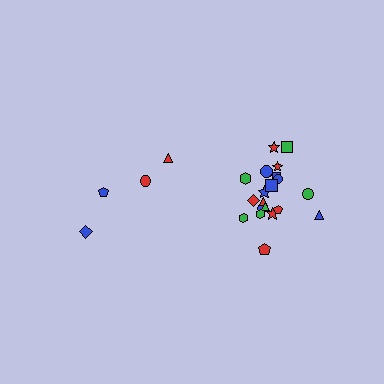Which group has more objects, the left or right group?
The right group.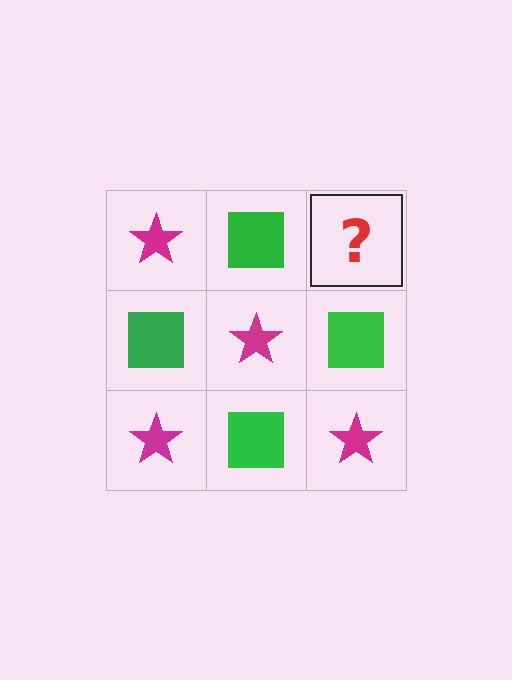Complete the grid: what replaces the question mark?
The question mark should be replaced with a magenta star.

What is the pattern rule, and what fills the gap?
The rule is that it alternates magenta star and green square in a checkerboard pattern. The gap should be filled with a magenta star.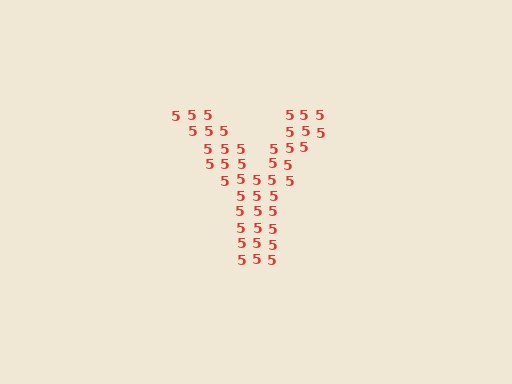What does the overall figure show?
The overall figure shows the letter Y.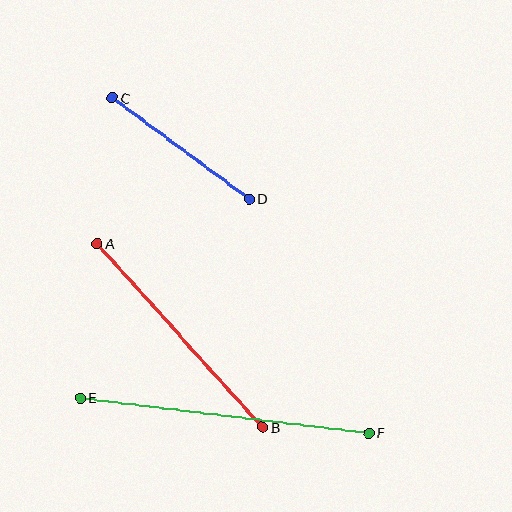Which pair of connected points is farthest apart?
Points E and F are farthest apart.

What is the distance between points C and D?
The distance is approximately 170 pixels.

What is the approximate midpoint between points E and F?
The midpoint is at approximately (224, 415) pixels.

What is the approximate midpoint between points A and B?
The midpoint is at approximately (180, 335) pixels.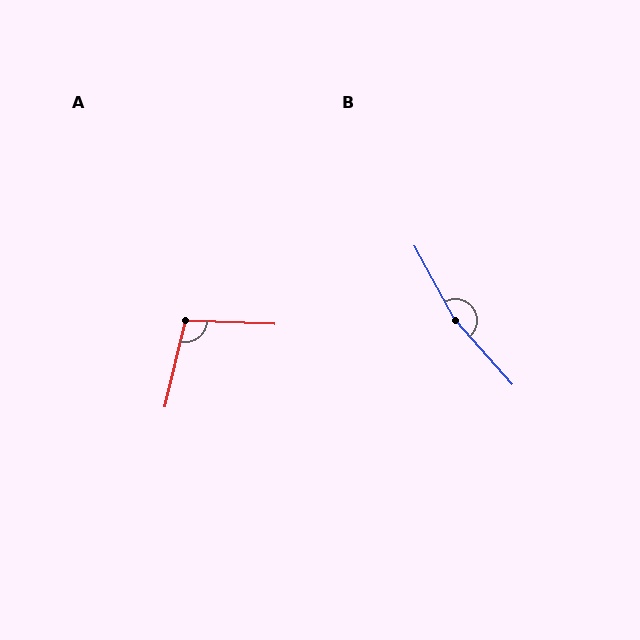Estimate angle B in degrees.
Approximately 167 degrees.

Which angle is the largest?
B, at approximately 167 degrees.